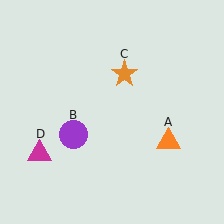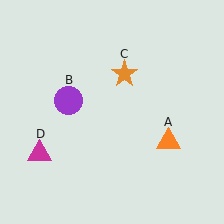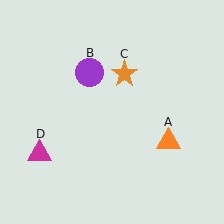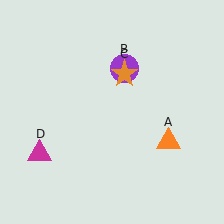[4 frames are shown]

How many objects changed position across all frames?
1 object changed position: purple circle (object B).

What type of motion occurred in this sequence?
The purple circle (object B) rotated clockwise around the center of the scene.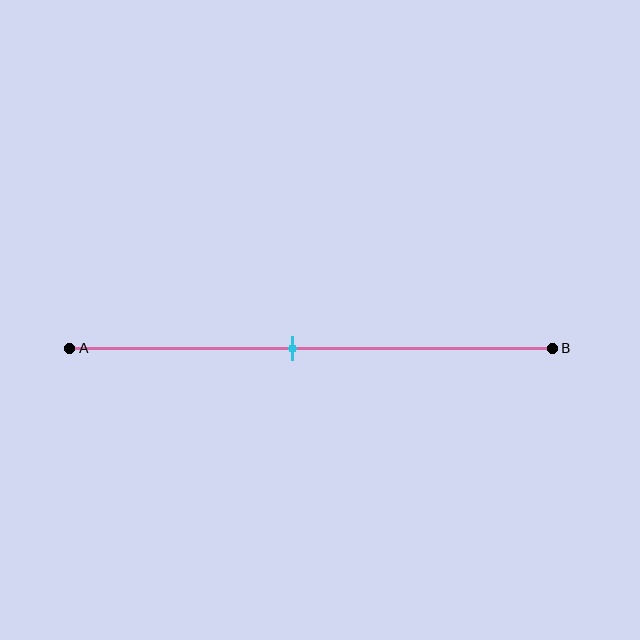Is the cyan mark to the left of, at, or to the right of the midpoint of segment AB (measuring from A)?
The cyan mark is to the left of the midpoint of segment AB.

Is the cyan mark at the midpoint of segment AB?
No, the mark is at about 45% from A, not at the 50% midpoint.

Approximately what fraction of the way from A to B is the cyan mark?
The cyan mark is approximately 45% of the way from A to B.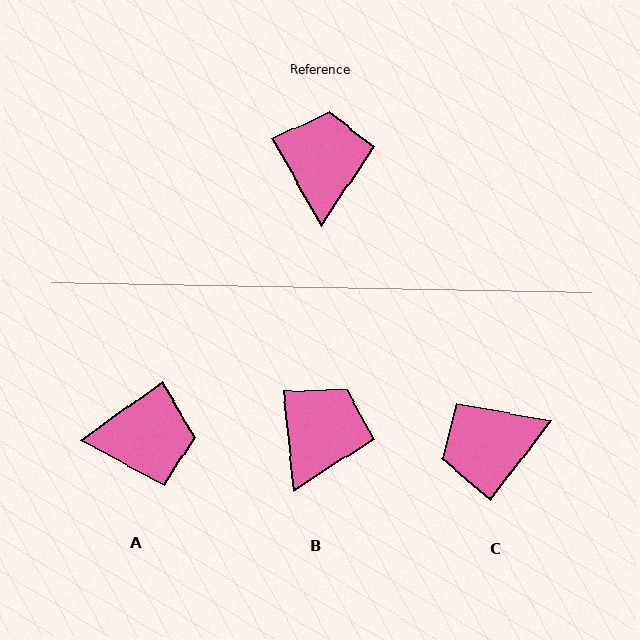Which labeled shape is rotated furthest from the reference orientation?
C, about 113 degrees away.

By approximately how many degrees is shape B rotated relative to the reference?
Approximately 24 degrees clockwise.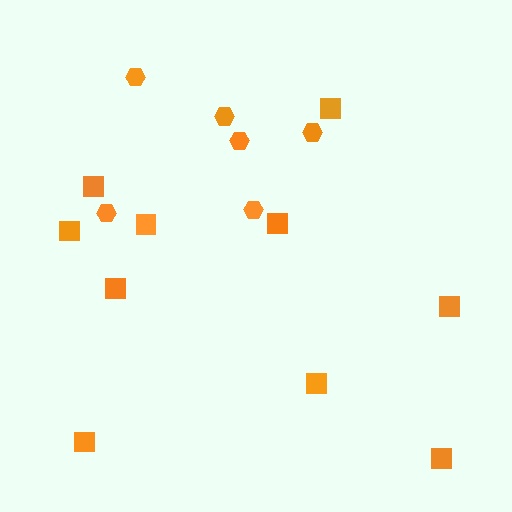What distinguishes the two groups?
There are 2 groups: one group of squares (10) and one group of hexagons (6).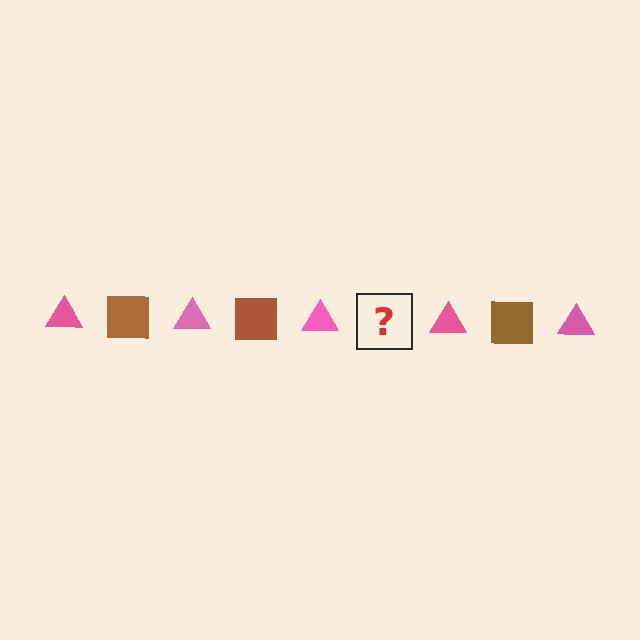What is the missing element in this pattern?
The missing element is a brown square.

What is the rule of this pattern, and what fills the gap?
The rule is that the pattern alternates between pink triangle and brown square. The gap should be filled with a brown square.